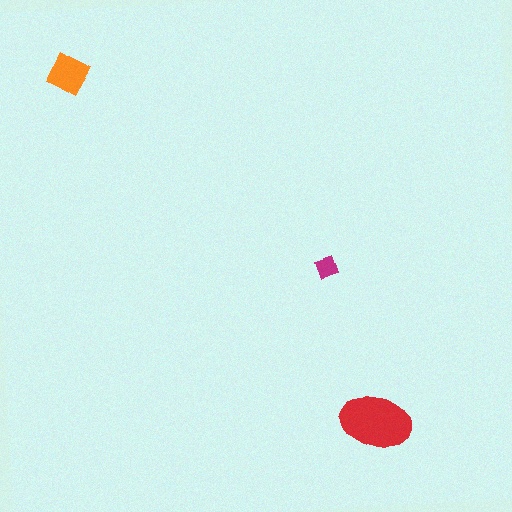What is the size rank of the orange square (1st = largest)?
2nd.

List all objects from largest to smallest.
The red ellipse, the orange square, the magenta diamond.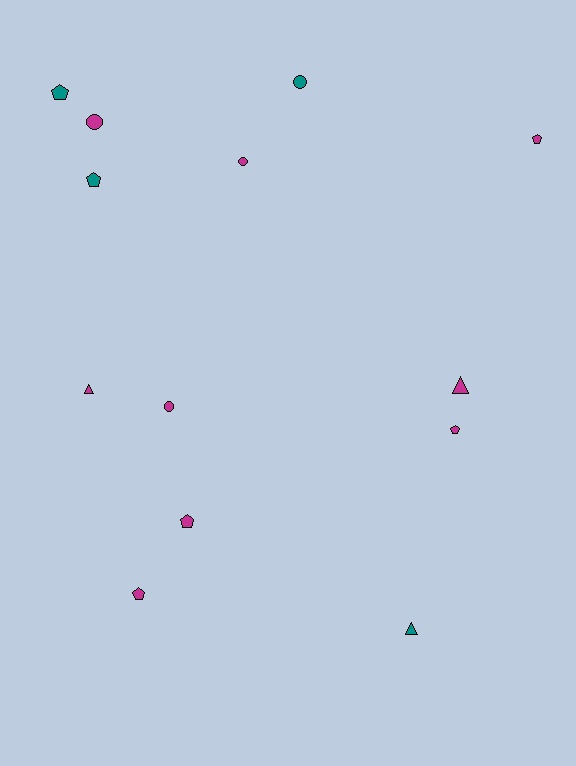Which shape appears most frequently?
Pentagon, with 6 objects.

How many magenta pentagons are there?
There are 4 magenta pentagons.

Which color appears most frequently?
Magenta, with 9 objects.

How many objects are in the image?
There are 13 objects.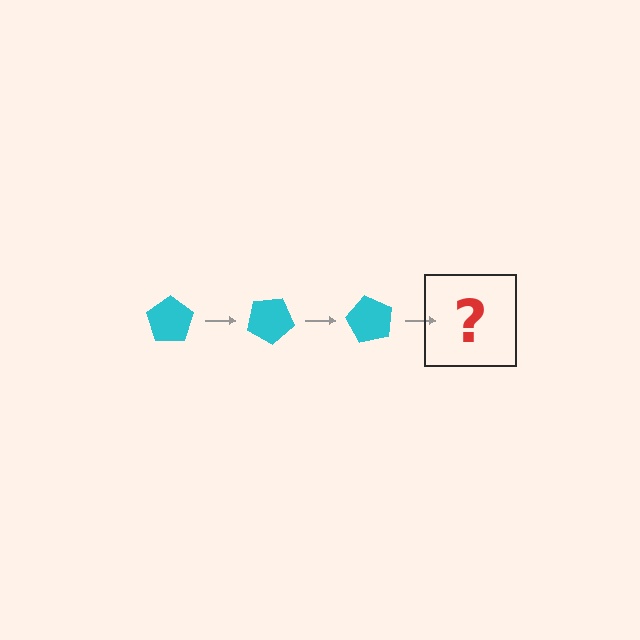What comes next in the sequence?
The next element should be a cyan pentagon rotated 90 degrees.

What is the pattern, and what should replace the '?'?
The pattern is that the pentagon rotates 30 degrees each step. The '?' should be a cyan pentagon rotated 90 degrees.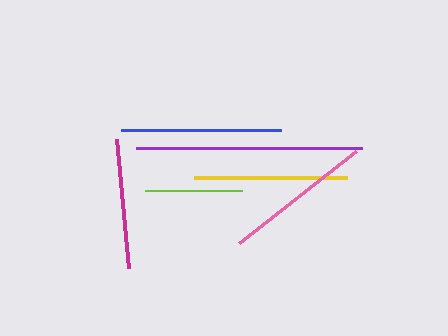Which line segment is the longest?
The purple line is the longest at approximately 225 pixels.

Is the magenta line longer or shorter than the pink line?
The pink line is longer than the magenta line.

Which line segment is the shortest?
The lime line is the shortest at approximately 97 pixels.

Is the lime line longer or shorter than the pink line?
The pink line is longer than the lime line.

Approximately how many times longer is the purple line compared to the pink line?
The purple line is approximately 1.5 times the length of the pink line.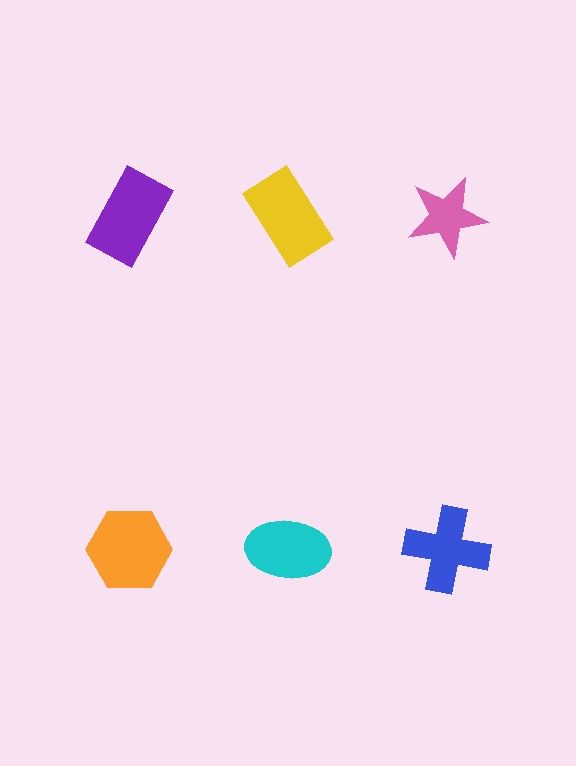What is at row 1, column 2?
A yellow rectangle.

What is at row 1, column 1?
A purple rectangle.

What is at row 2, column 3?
A blue cross.